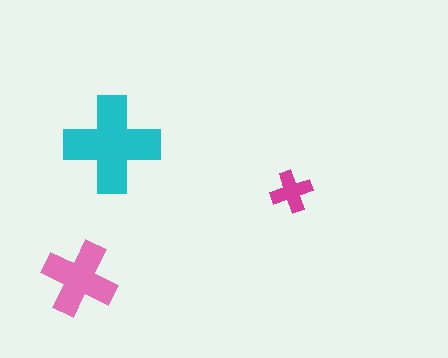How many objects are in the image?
There are 3 objects in the image.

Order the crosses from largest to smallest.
the cyan one, the pink one, the magenta one.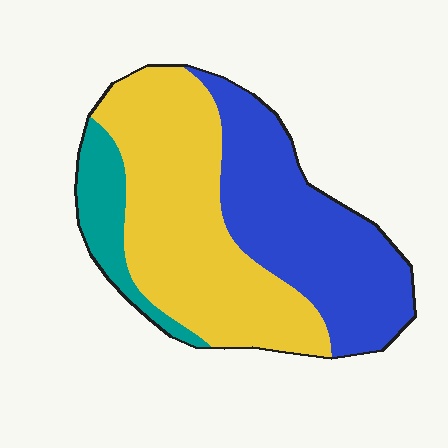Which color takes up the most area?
Yellow, at roughly 50%.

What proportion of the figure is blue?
Blue covers roughly 40% of the figure.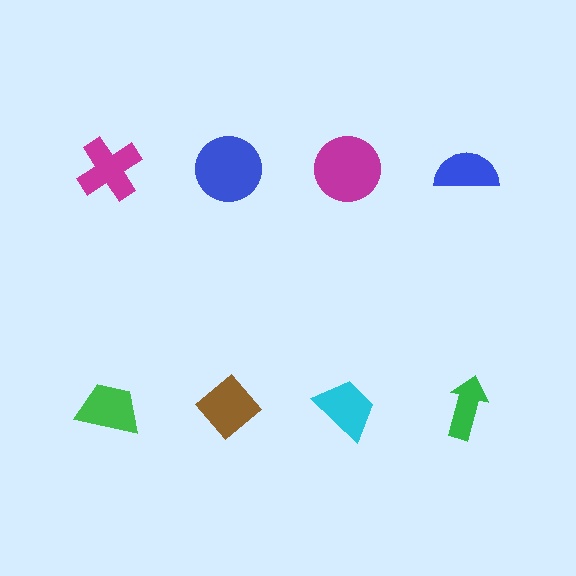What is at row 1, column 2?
A blue circle.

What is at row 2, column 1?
A green trapezoid.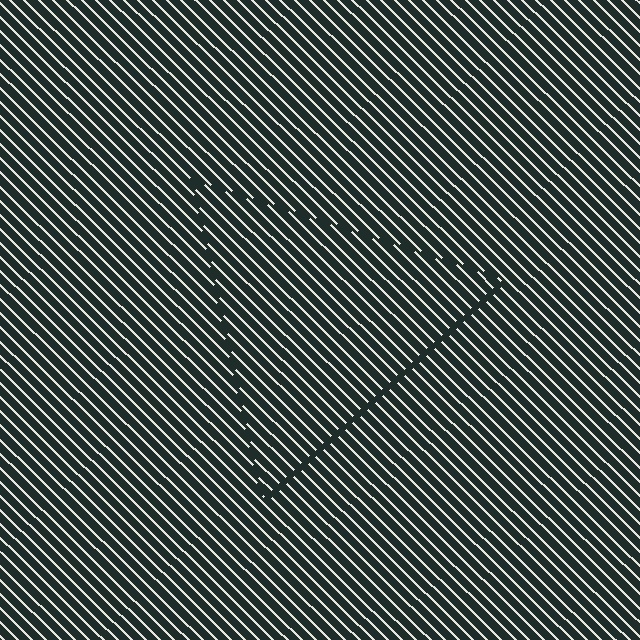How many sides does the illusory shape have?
3 sides — the line-ends trace a triangle.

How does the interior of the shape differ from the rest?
The interior of the shape contains the same grating, shifted by half a period — the contour is defined by the phase discontinuity where line-ends from the inner and outer gratings abut.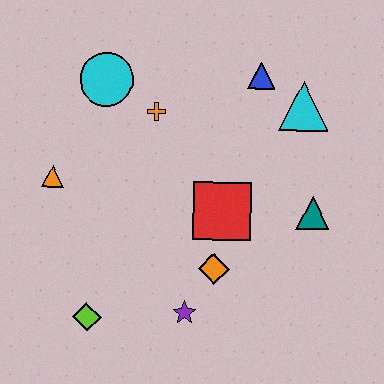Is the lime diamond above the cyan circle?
No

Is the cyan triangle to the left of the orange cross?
No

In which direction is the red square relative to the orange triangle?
The red square is to the right of the orange triangle.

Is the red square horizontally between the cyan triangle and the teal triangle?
No